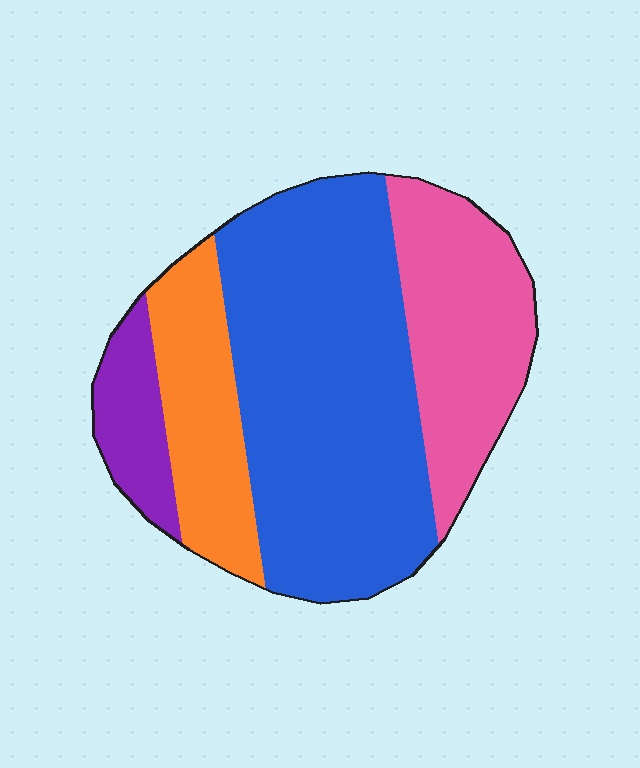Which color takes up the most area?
Blue, at roughly 50%.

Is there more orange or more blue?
Blue.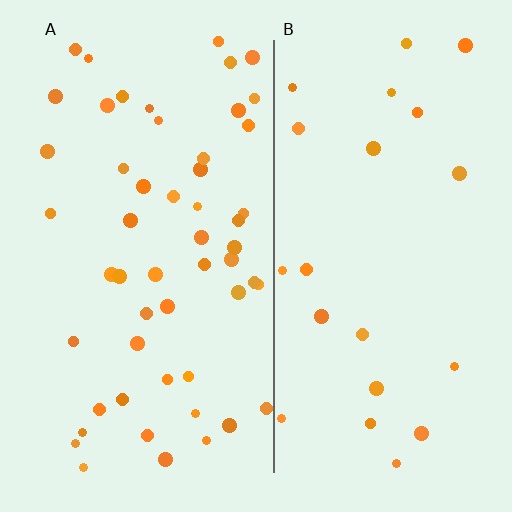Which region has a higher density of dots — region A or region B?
A (the left).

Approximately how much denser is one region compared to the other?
Approximately 2.4× — region A over region B.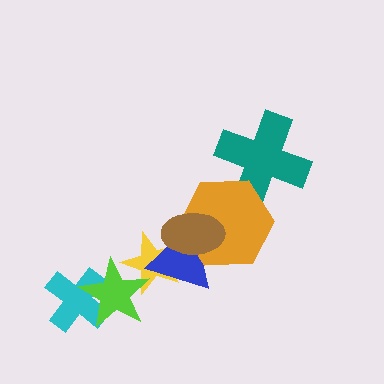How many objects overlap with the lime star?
2 objects overlap with the lime star.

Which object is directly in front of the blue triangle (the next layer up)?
The orange hexagon is directly in front of the blue triangle.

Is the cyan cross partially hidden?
Yes, it is partially covered by another shape.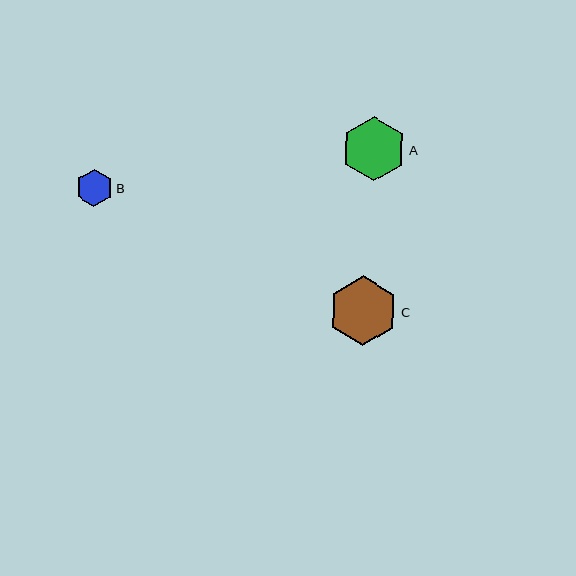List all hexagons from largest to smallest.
From largest to smallest: C, A, B.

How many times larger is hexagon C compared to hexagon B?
Hexagon C is approximately 1.9 times the size of hexagon B.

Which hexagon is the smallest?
Hexagon B is the smallest with a size of approximately 37 pixels.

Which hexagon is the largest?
Hexagon C is the largest with a size of approximately 70 pixels.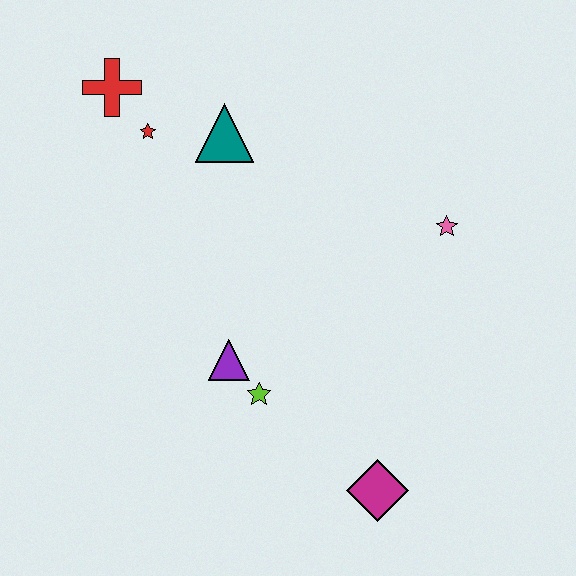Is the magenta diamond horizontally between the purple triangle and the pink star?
Yes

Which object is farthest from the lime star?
The red cross is farthest from the lime star.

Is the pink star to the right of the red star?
Yes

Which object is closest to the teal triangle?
The red star is closest to the teal triangle.